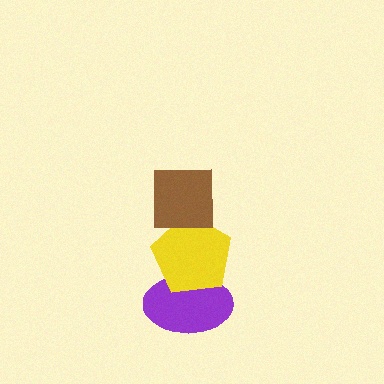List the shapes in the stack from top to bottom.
From top to bottom: the brown square, the yellow pentagon, the purple ellipse.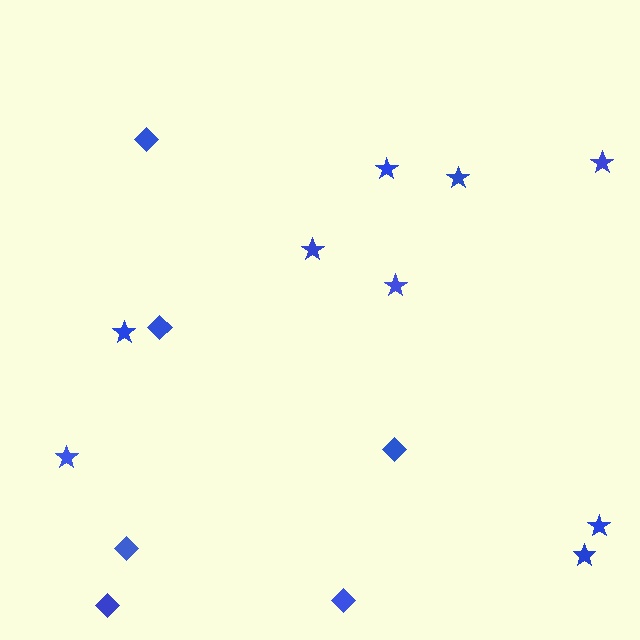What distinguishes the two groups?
There are 2 groups: one group of diamonds (6) and one group of stars (9).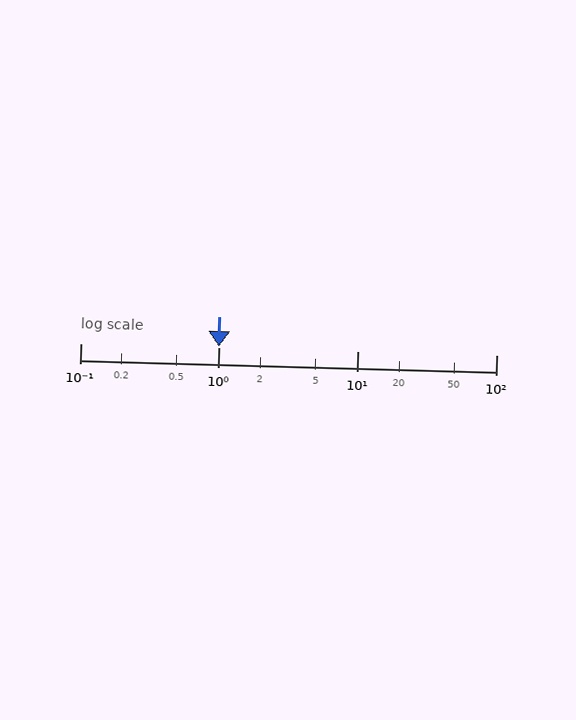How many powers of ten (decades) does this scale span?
The scale spans 3 decades, from 0.1 to 100.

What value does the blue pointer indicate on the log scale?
The pointer indicates approximately 1.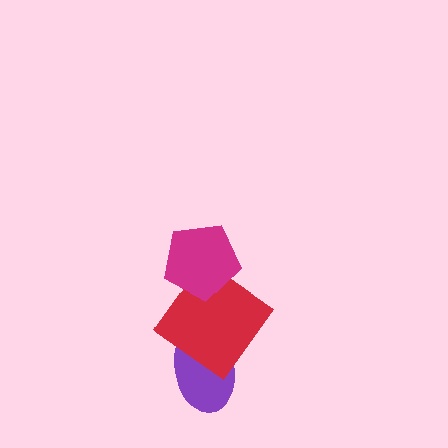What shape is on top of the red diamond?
The magenta pentagon is on top of the red diamond.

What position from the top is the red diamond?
The red diamond is 2nd from the top.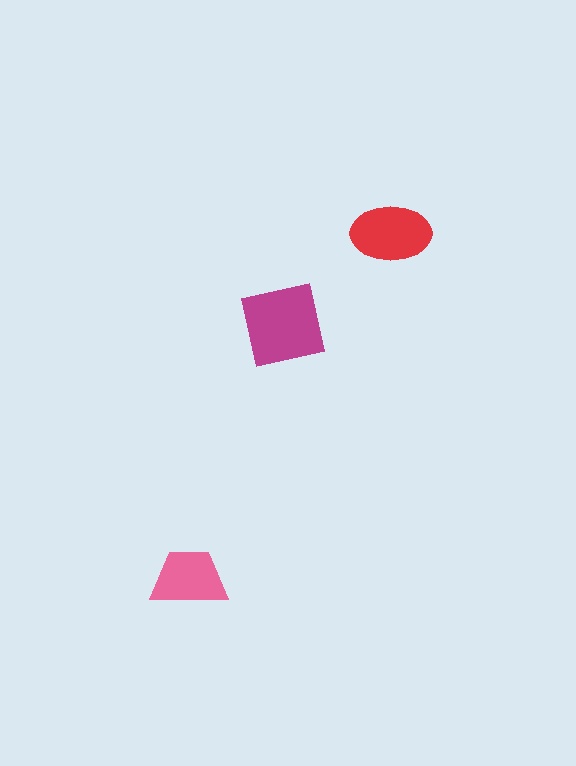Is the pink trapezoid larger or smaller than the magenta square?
Smaller.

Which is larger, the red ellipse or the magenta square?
The magenta square.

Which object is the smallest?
The pink trapezoid.